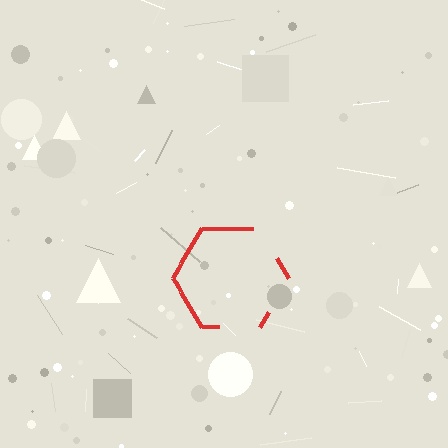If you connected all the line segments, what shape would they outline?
They would outline a hexagon.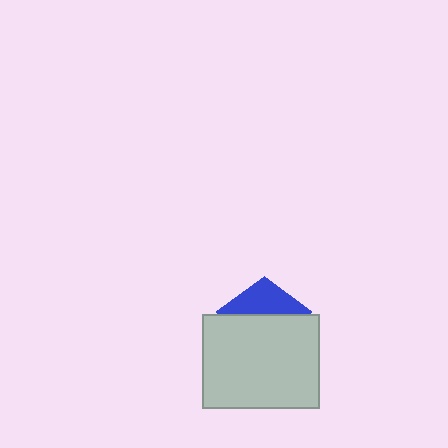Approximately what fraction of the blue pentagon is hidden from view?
Roughly 69% of the blue pentagon is hidden behind the light gray rectangle.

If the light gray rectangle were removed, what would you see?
You would see the complete blue pentagon.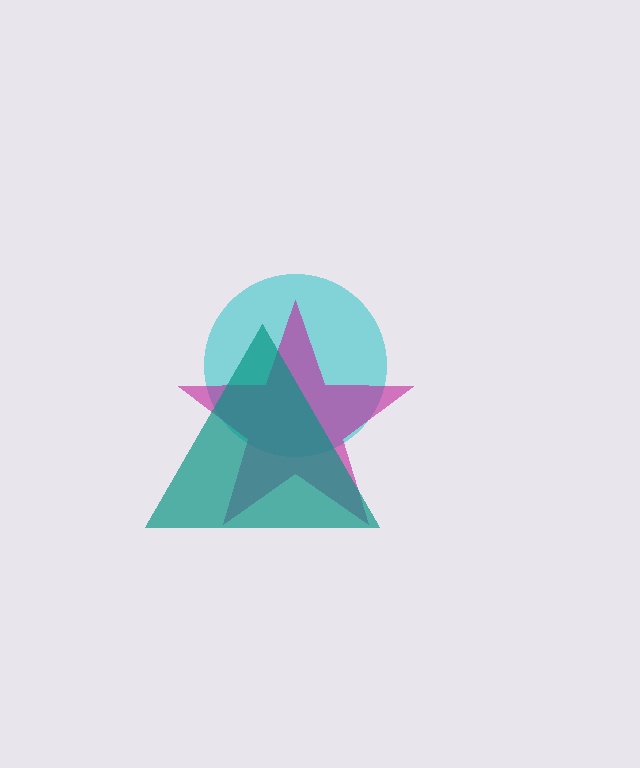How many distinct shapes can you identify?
There are 3 distinct shapes: a cyan circle, a magenta star, a teal triangle.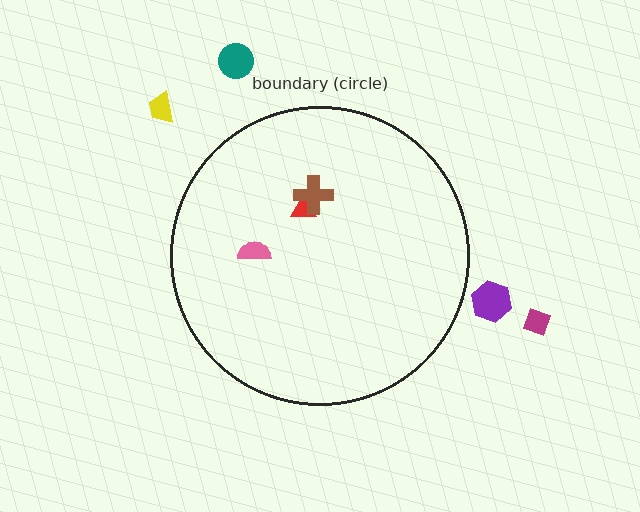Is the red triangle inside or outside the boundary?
Inside.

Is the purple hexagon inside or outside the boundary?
Outside.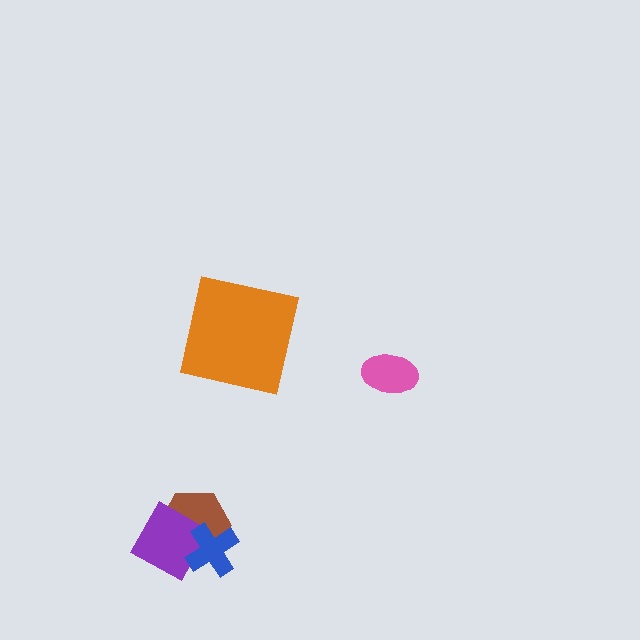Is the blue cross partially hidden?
No, no other shape covers it.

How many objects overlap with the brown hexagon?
2 objects overlap with the brown hexagon.